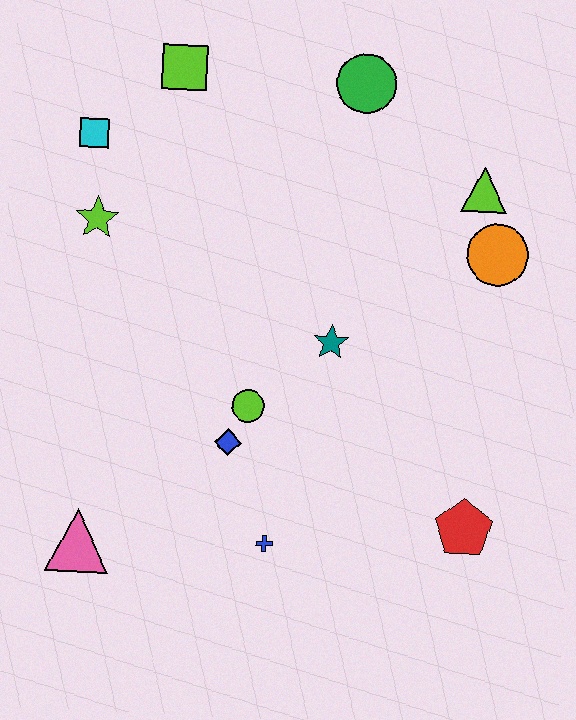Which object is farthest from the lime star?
The red pentagon is farthest from the lime star.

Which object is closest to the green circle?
The lime triangle is closest to the green circle.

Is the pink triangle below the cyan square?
Yes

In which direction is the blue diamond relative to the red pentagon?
The blue diamond is to the left of the red pentagon.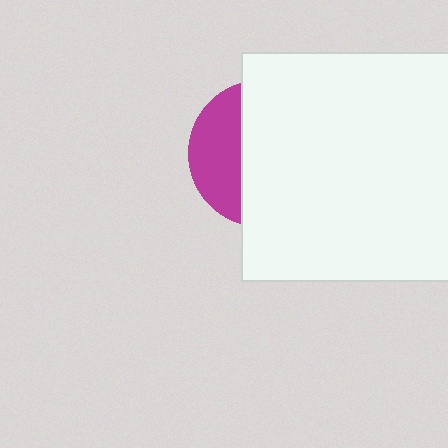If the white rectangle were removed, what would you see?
You would see the complete magenta circle.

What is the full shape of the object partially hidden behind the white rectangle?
The partially hidden object is a magenta circle.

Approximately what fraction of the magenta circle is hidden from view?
Roughly 67% of the magenta circle is hidden behind the white rectangle.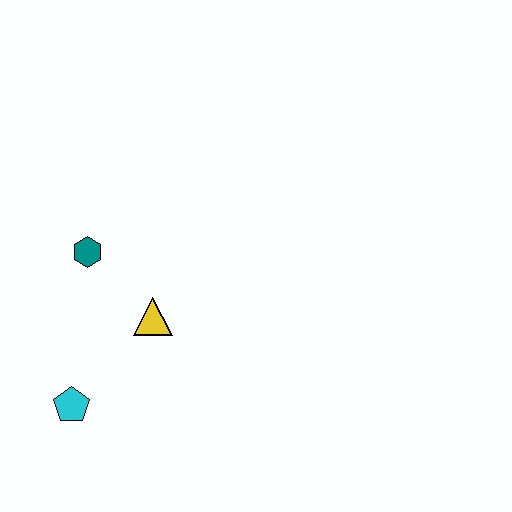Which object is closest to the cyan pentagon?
The yellow triangle is closest to the cyan pentagon.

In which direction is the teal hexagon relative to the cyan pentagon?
The teal hexagon is above the cyan pentagon.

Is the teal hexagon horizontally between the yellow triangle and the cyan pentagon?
Yes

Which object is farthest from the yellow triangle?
The cyan pentagon is farthest from the yellow triangle.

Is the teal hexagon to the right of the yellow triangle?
No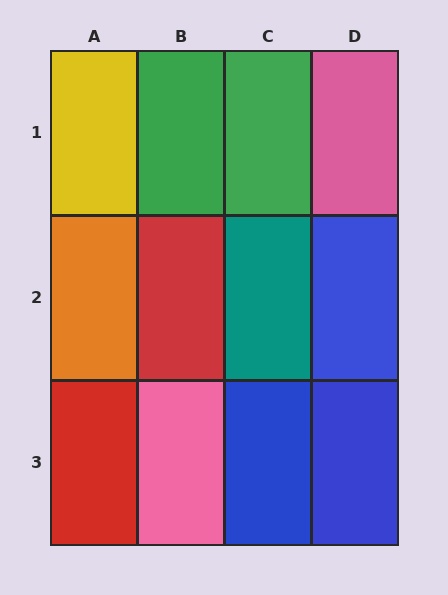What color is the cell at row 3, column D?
Blue.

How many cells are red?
2 cells are red.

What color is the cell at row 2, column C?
Teal.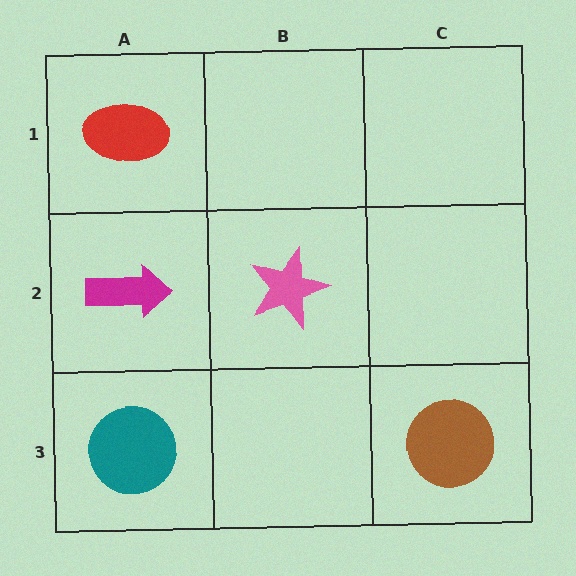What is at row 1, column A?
A red ellipse.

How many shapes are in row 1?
1 shape.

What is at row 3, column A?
A teal circle.